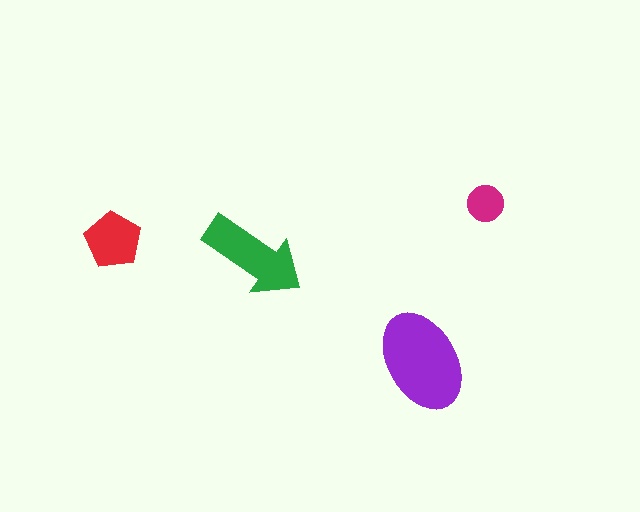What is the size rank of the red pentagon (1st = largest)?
3rd.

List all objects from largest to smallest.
The purple ellipse, the green arrow, the red pentagon, the magenta circle.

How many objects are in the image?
There are 4 objects in the image.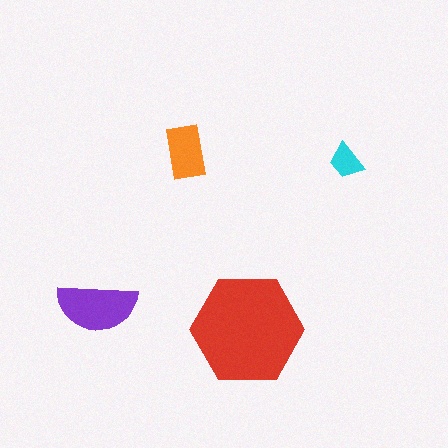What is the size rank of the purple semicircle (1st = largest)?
2nd.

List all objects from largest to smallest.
The red hexagon, the purple semicircle, the orange rectangle, the cyan trapezoid.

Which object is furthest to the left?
The purple semicircle is leftmost.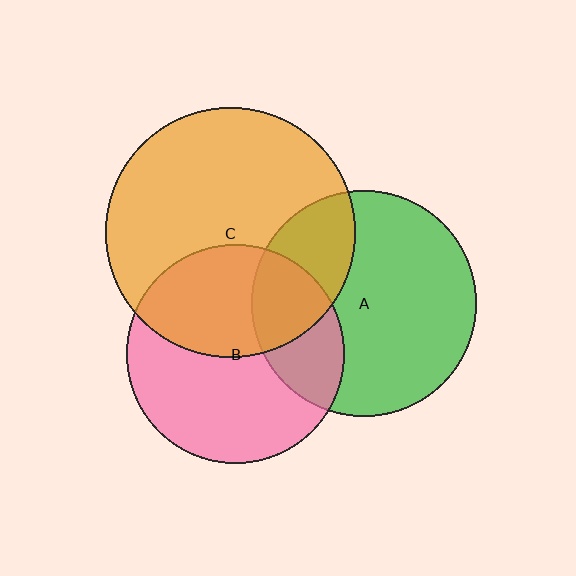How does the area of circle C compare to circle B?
Approximately 1.3 times.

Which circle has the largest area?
Circle C (orange).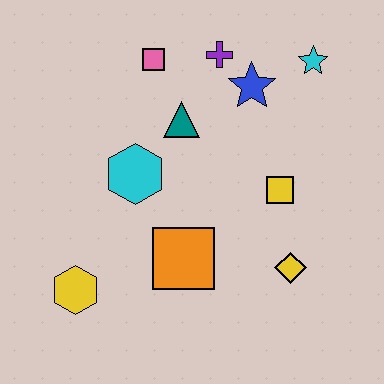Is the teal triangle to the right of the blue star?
No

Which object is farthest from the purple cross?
The yellow hexagon is farthest from the purple cross.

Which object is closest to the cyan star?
The blue star is closest to the cyan star.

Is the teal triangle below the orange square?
No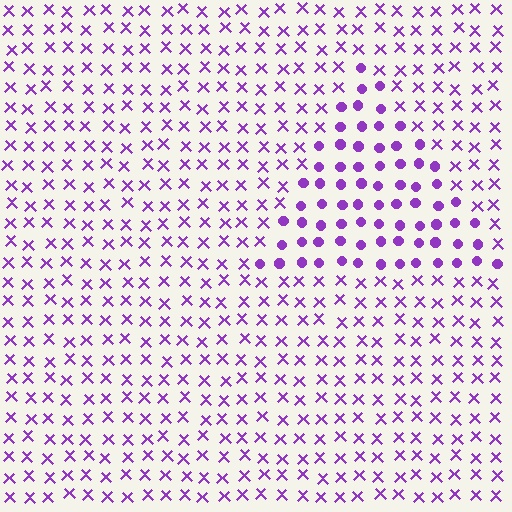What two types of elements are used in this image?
The image uses circles inside the triangle region and X marks outside it.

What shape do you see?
I see a triangle.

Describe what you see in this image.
The image is filled with small purple elements arranged in a uniform grid. A triangle-shaped region contains circles, while the surrounding area contains X marks. The boundary is defined purely by the change in element shape.